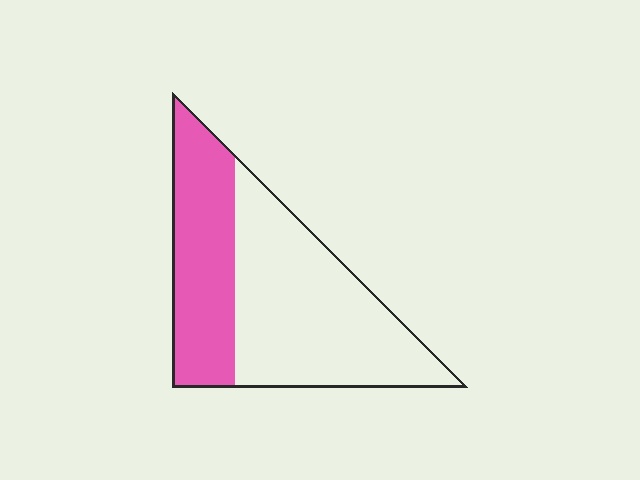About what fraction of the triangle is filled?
About three eighths (3/8).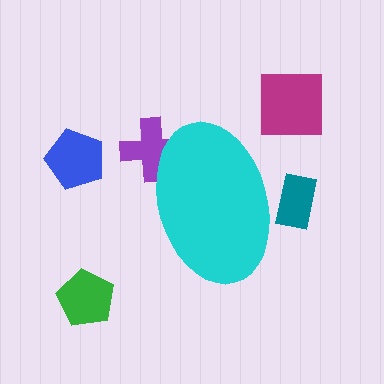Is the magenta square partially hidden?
No, the magenta square is fully visible.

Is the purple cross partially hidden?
Yes, the purple cross is partially hidden behind the cyan ellipse.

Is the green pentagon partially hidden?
No, the green pentagon is fully visible.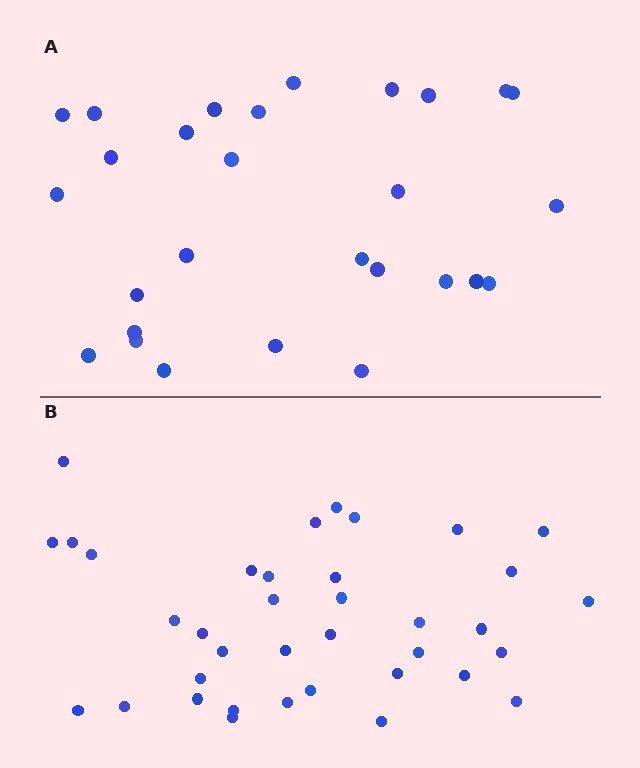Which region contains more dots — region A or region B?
Region B (the bottom region) has more dots.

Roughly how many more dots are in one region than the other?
Region B has roughly 8 or so more dots than region A.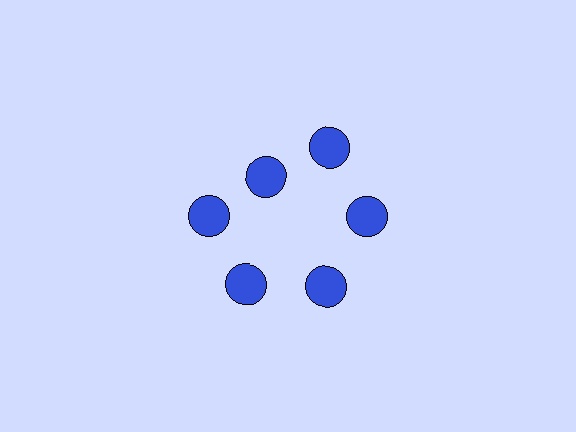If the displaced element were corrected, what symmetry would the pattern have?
It would have 6-fold rotational symmetry — the pattern would map onto itself every 60 degrees.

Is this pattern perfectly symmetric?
No. The 6 blue circles are arranged in a ring, but one element near the 11 o'clock position is pulled inward toward the center, breaking the 6-fold rotational symmetry.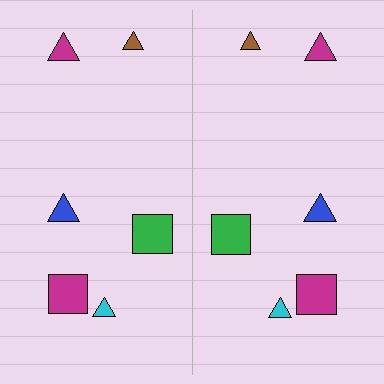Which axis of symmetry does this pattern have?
The pattern has a vertical axis of symmetry running through the center of the image.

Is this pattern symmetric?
Yes, this pattern has bilateral (reflection) symmetry.